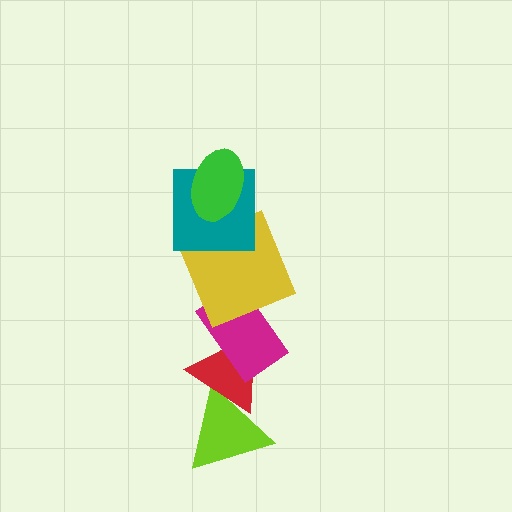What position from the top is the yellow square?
The yellow square is 3rd from the top.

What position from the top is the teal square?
The teal square is 2nd from the top.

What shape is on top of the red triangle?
The magenta rectangle is on top of the red triangle.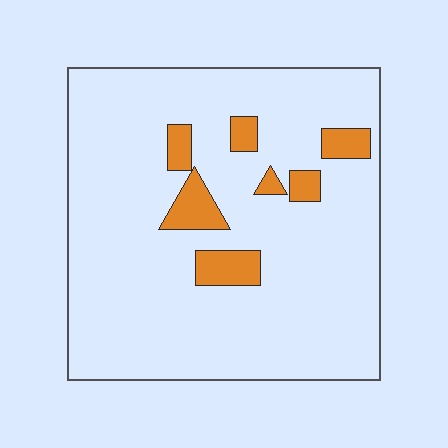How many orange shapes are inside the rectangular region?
7.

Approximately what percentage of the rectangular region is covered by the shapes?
Approximately 10%.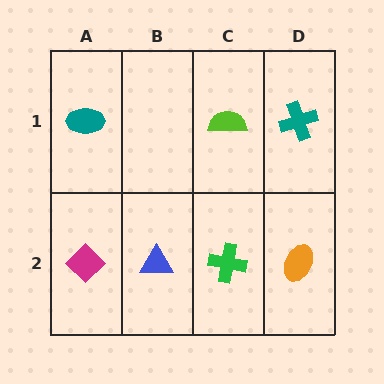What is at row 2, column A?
A magenta diamond.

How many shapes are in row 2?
4 shapes.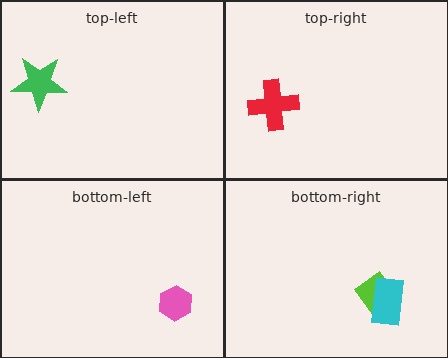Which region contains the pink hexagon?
The bottom-left region.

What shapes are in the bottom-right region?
The lime diamond, the cyan rectangle.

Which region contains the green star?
The top-left region.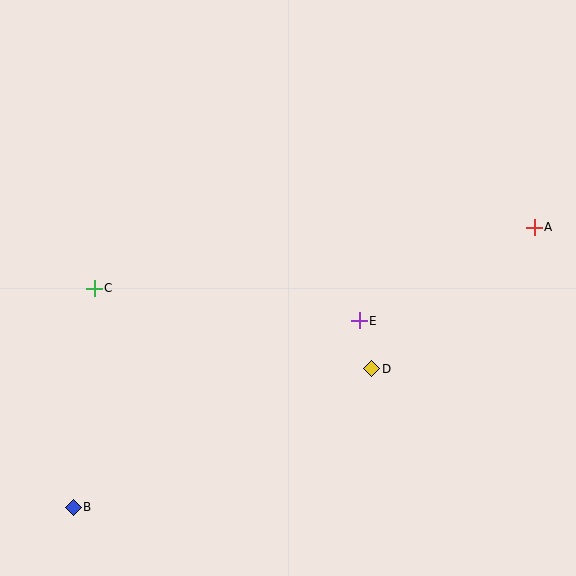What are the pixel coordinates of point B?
Point B is at (73, 507).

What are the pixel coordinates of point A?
Point A is at (534, 227).